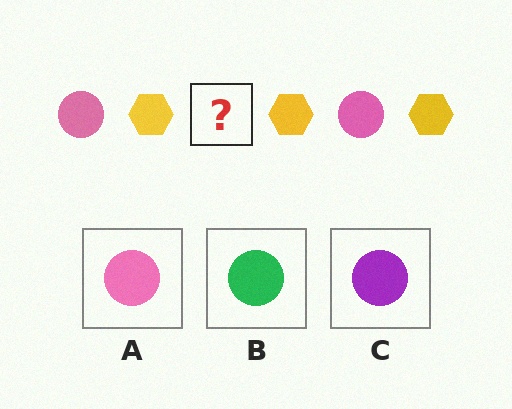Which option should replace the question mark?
Option A.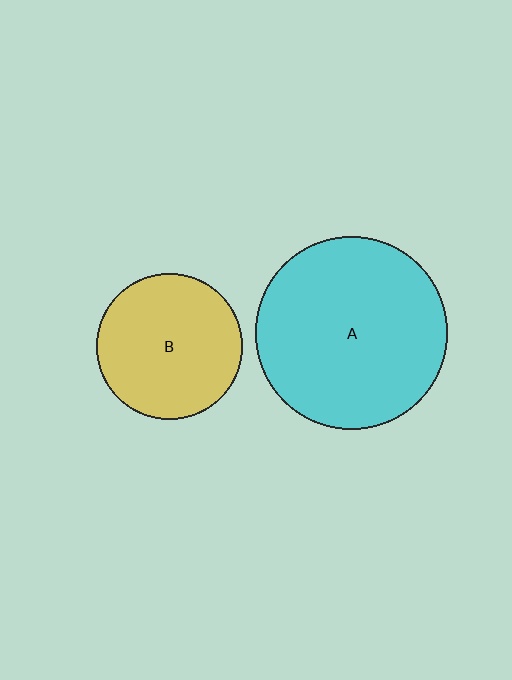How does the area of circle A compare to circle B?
Approximately 1.7 times.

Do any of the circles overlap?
No, none of the circles overlap.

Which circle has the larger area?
Circle A (cyan).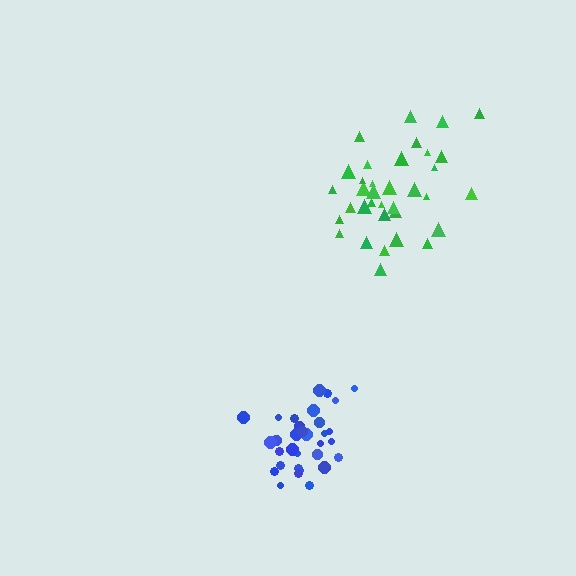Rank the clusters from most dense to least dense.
blue, green.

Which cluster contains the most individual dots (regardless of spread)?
Green (35).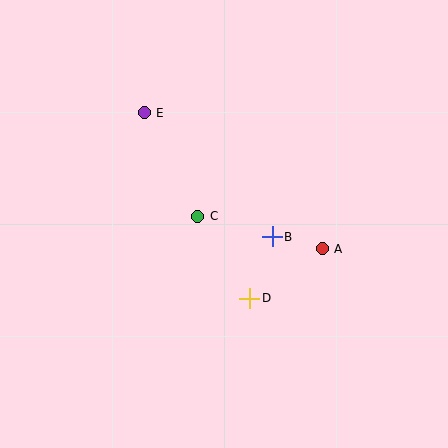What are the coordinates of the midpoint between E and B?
The midpoint between E and B is at (208, 175).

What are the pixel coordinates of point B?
Point B is at (272, 237).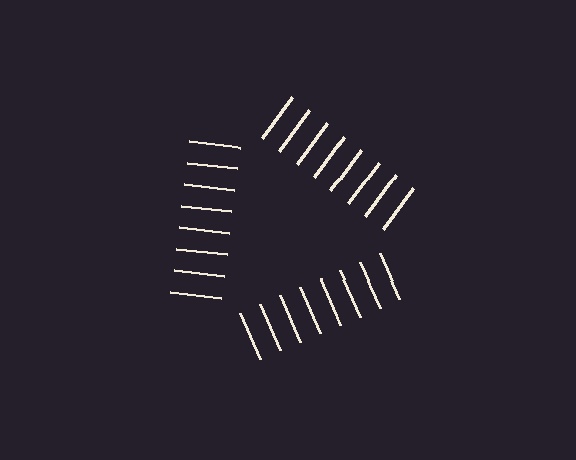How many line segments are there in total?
24 — 8 along each of the 3 edges.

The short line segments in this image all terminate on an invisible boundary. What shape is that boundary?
An illusory triangle — the line segments terminate on its edges but no continuous stroke is drawn.